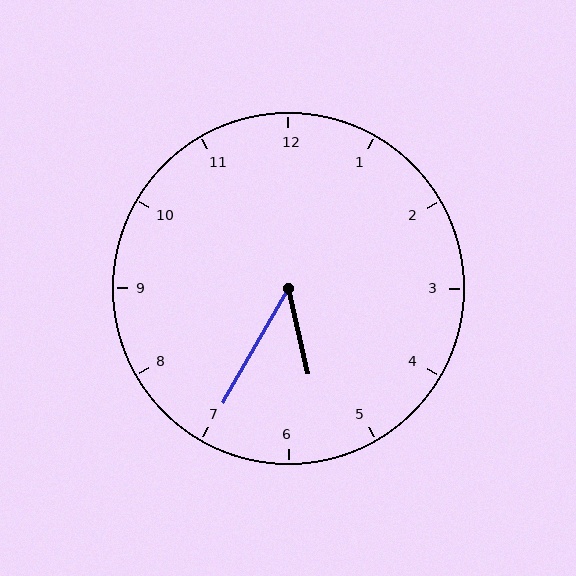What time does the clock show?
5:35.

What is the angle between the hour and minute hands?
Approximately 42 degrees.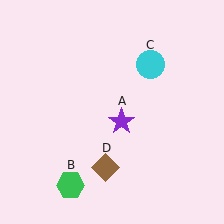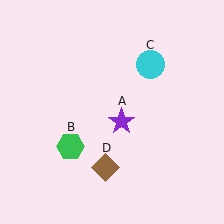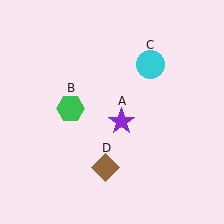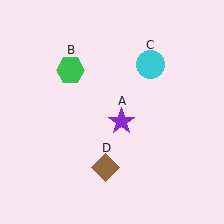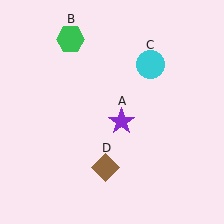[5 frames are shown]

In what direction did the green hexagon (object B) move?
The green hexagon (object B) moved up.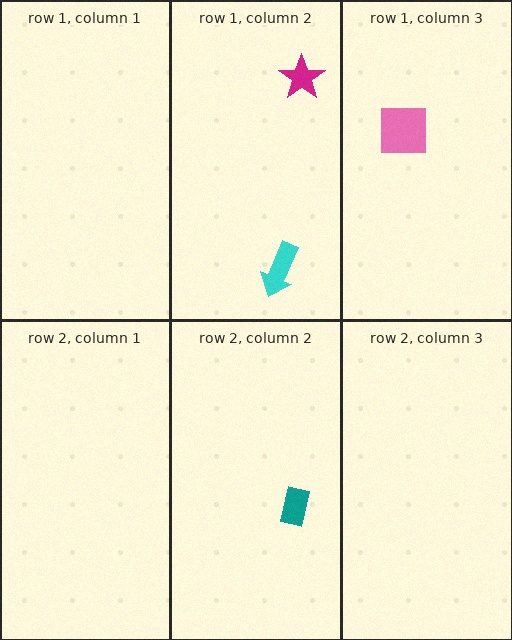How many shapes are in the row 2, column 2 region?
1.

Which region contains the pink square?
The row 1, column 3 region.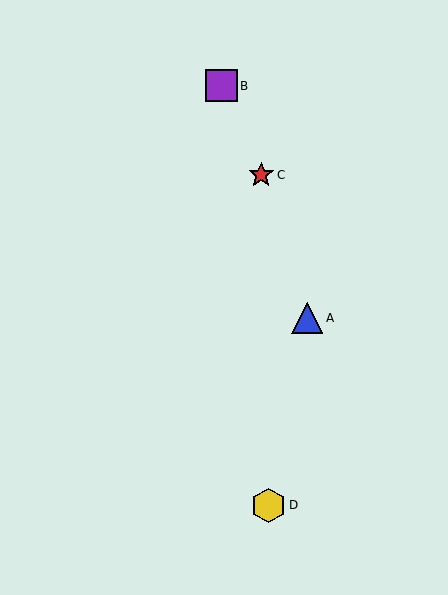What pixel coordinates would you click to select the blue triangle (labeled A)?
Click at (307, 318) to select the blue triangle A.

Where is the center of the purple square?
The center of the purple square is at (221, 86).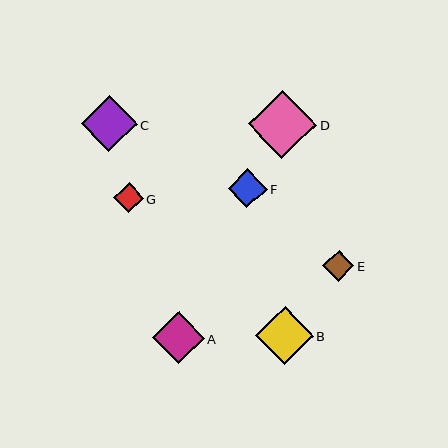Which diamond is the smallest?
Diamond G is the smallest with a size of approximately 30 pixels.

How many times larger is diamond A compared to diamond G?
Diamond A is approximately 1.7 times the size of diamond G.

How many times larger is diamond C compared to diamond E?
Diamond C is approximately 1.8 times the size of diamond E.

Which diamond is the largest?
Diamond D is the largest with a size of approximately 68 pixels.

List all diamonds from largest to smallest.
From largest to smallest: D, B, C, A, F, E, G.